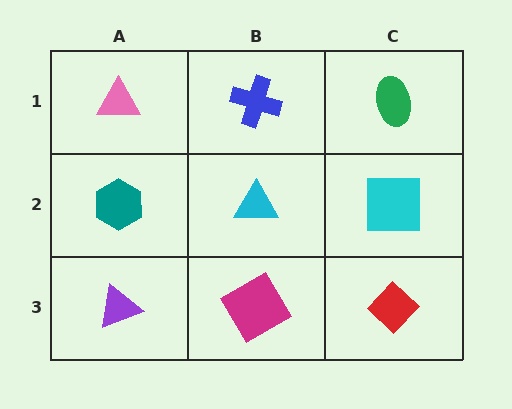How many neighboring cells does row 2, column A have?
3.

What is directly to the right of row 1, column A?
A blue cross.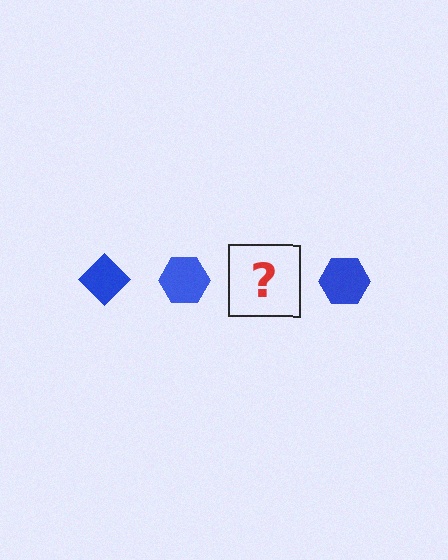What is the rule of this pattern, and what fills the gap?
The rule is that the pattern cycles through diamond, hexagon shapes in blue. The gap should be filled with a blue diamond.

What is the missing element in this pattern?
The missing element is a blue diamond.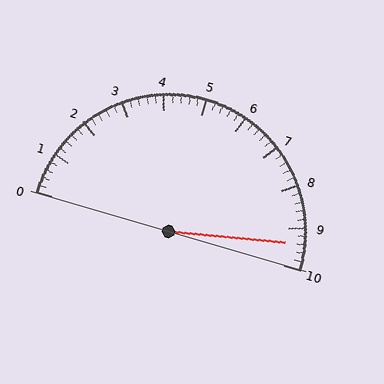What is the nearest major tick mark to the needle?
The nearest major tick mark is 9.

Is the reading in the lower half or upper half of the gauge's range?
The reading is in the upper half of the range (0 to 10).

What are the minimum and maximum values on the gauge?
The gauge ranges from 0 to 10.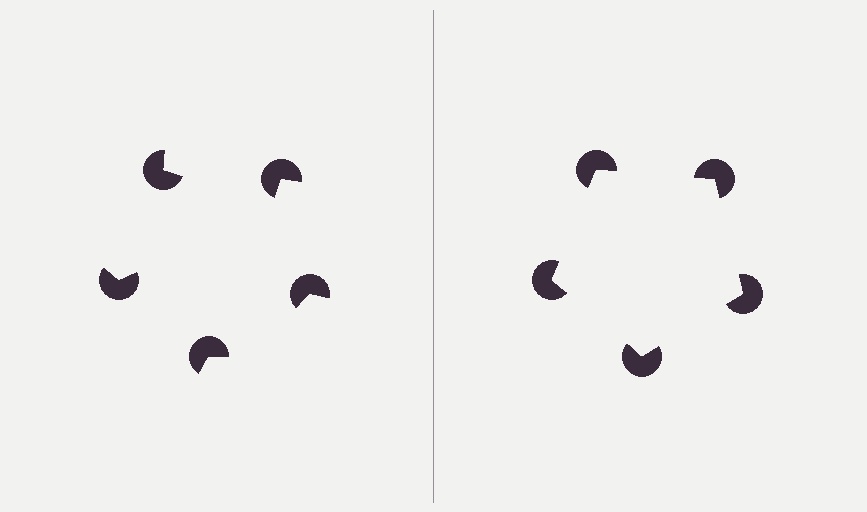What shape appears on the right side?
An illusory pentagon.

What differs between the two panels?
The pac-man discs are positioned identically on both sides; only the wedge orientations differ. On the right they align to a pentagon; on the left they are misaligned.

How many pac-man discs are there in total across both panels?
10 — 5 on each side.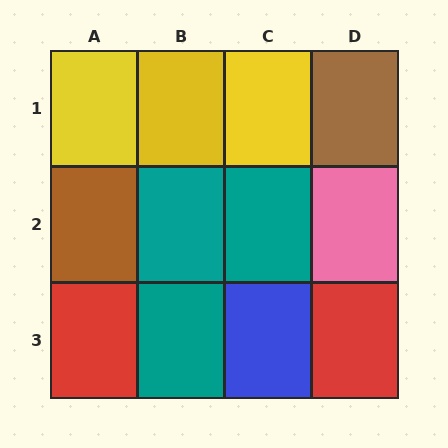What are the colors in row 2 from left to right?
Brown, teal, teal, pink.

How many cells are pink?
1 cell is pink.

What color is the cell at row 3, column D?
Red.